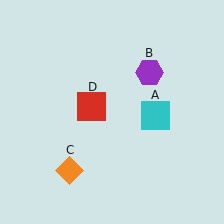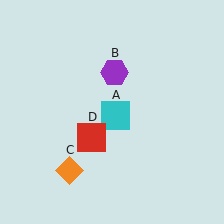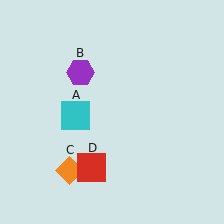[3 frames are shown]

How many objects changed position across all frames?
3 objects changed position: cyan square (object A), purple hexagon (object B), red square (object D).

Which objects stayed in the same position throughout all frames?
Orange diamond (object C) remained stationary.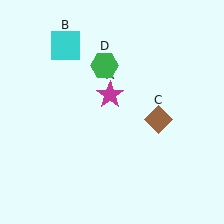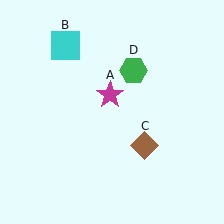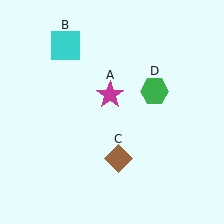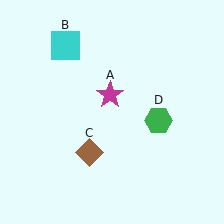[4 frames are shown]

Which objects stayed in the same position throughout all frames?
Magenta star (object A) and cyan square (object B) remained stationary.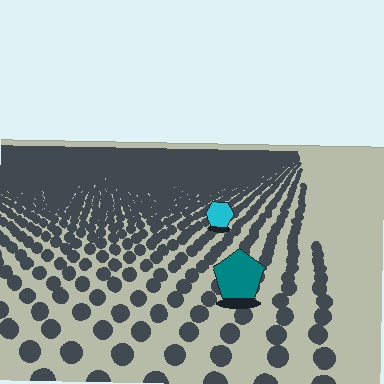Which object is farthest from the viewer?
The cyan hexagon is farthest from the viewer. It appears smaller and the ground texture around it is denser.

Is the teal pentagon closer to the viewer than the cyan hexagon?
Yes. The teal pentagon is closer — you can tell from the texture gradient: the ground texture is coarser near it.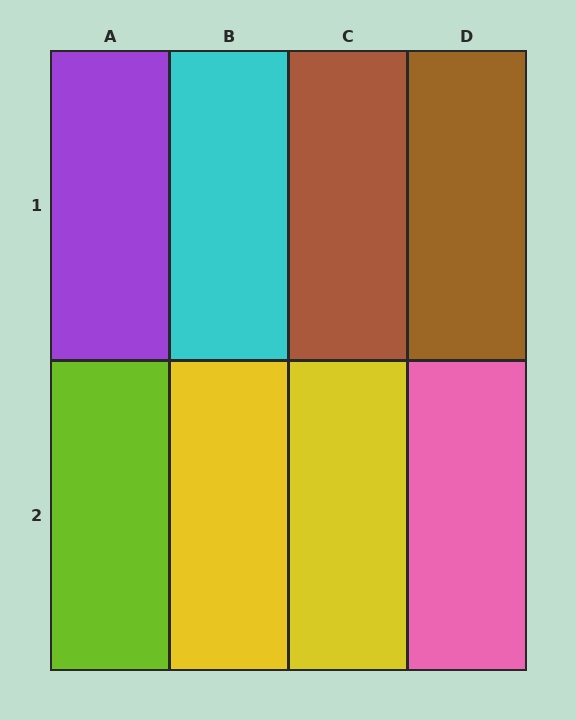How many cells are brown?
2 cells are brown.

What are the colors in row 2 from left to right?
Lime, yellow, yellow, pink.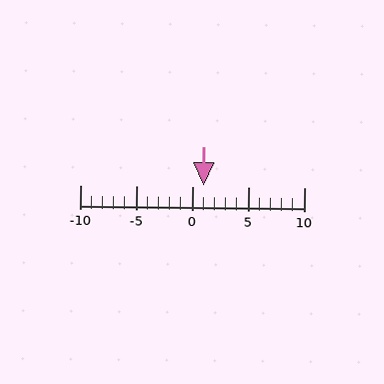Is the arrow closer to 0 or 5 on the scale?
The arrow is closer to 0.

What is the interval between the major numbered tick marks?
The major tick marks are spaced 5 units apart.